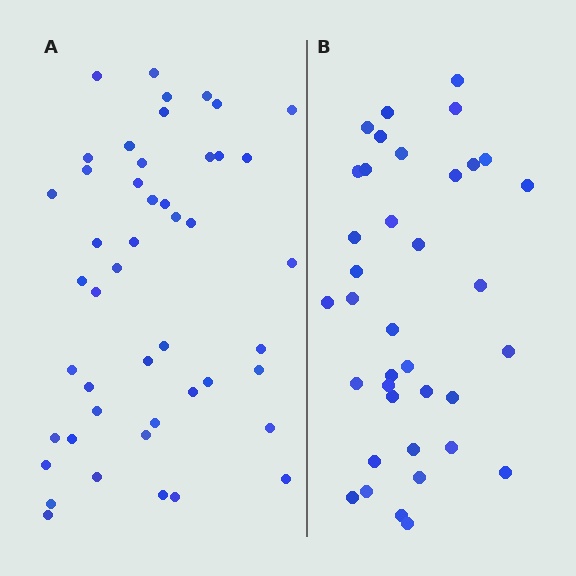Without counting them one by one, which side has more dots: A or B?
Region A (the left region) has more dots.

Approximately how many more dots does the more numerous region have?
Region A has roughly 10 or so more dots than region B.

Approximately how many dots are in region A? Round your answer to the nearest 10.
About 50 dots. (The exact count is 47, which rounds to 50.)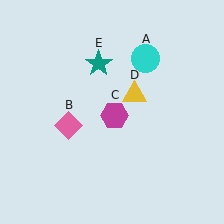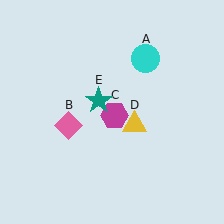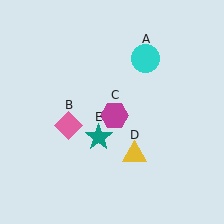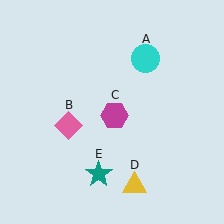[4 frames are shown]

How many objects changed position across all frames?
2 objects changed position: yellow triangle (object D), teal star (object E).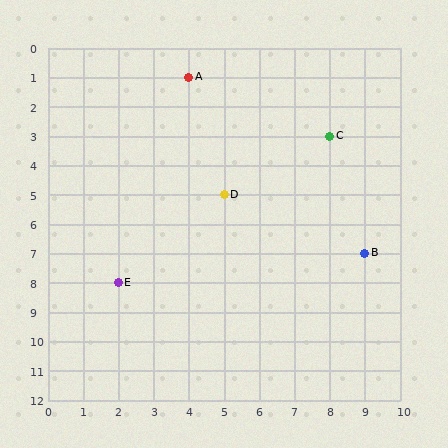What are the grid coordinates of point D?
Point D is at grid coordinates (5, 5).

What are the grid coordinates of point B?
Point B is at grid coordinates (9, 7).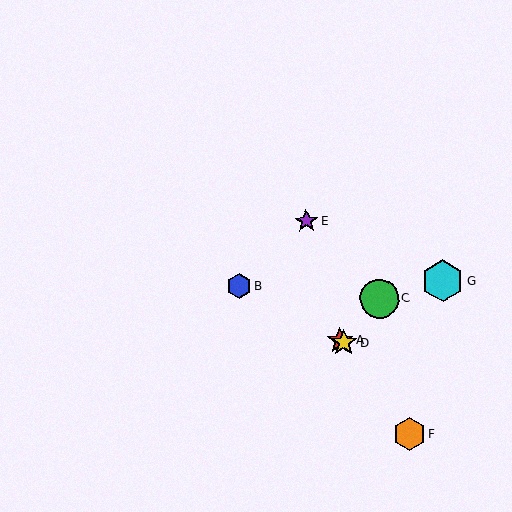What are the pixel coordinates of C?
Object C is at (379, 299).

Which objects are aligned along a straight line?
Objects A, B, D are aligned along a straight line.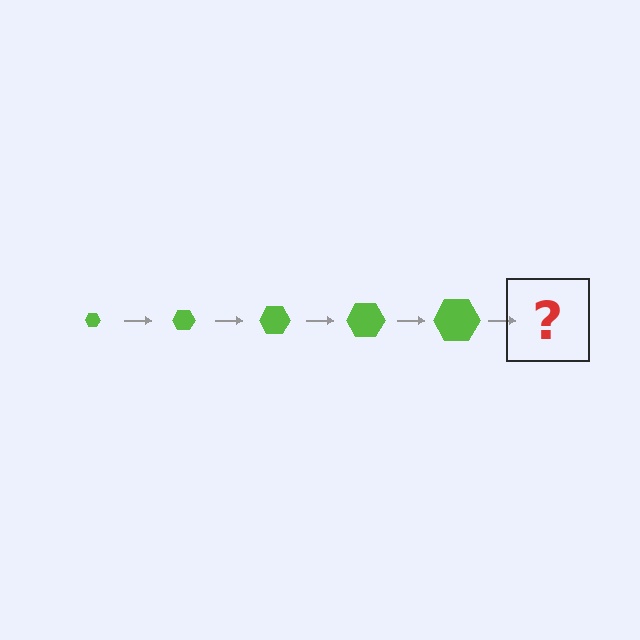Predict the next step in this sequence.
The next step is a lime hexagon, larger than the previous one.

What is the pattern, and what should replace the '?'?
The pattern is that the hexagon gets progressively larger each step. The '?' should be a lime hexagon, larger than the previous one.